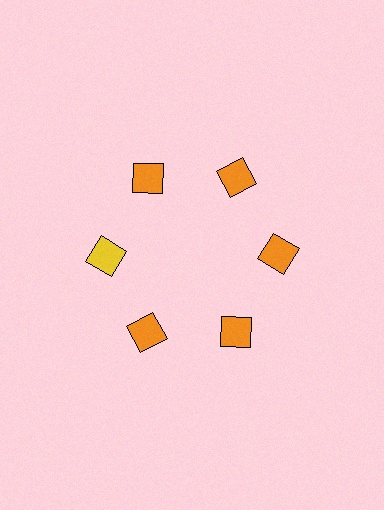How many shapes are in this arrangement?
There are 6 shapes arranged in a ring pattern.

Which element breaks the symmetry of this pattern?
The yellow diamond at roughly the 9 o'clock position breaks the symmetry. All other shapes are orange diamonds.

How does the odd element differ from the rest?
It has a different color: yellow instead of orange.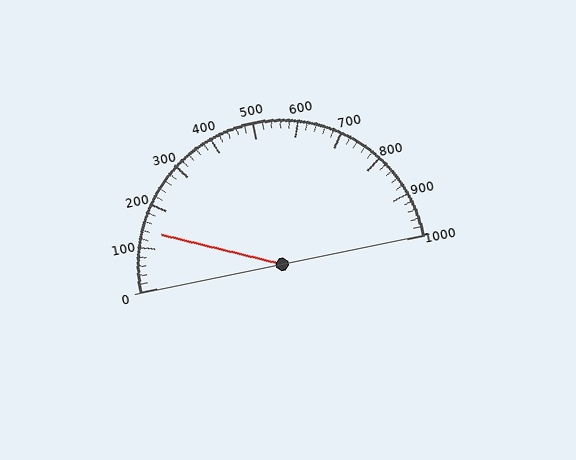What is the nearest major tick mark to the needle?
The nearest major tick mark is 100.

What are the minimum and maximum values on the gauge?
The gauge ranges from 0 to 1000.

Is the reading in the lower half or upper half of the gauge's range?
The reading is in the lower half of the range (0 to 1000).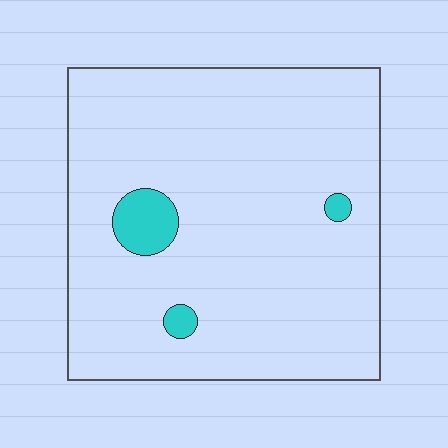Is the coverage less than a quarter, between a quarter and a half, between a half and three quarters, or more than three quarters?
Less than a quarter.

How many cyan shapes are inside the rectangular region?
3.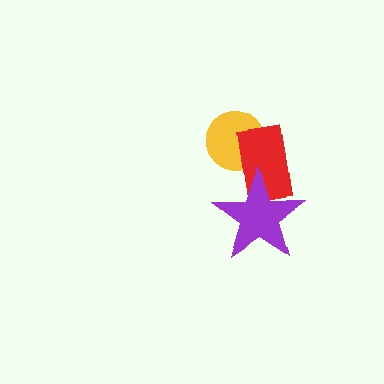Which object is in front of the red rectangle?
The purple star is in front of the red rectangle.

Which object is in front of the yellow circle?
The red rectangle is in front of the yellow circle.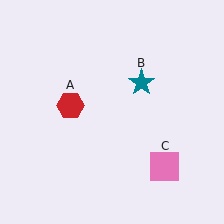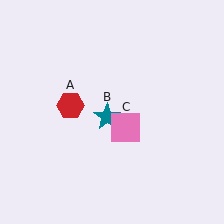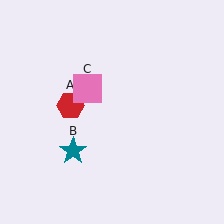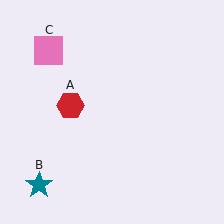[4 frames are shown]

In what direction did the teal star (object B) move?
The teal star (object B) moved down and to the left.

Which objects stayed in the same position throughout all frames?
Red hexagon (object A) remained stationary.